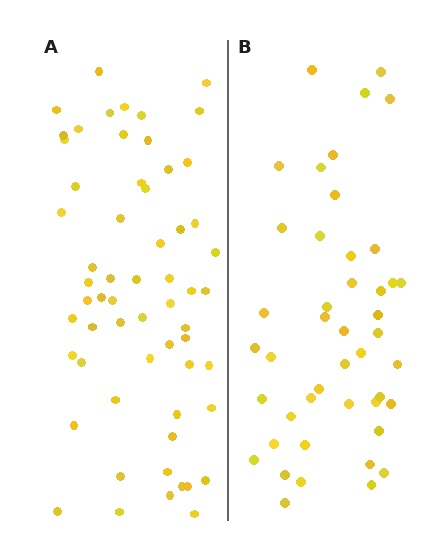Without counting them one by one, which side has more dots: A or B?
Region A (the left region) has more dots.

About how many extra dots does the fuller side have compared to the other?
Region A has approximately 15 more dots than region B.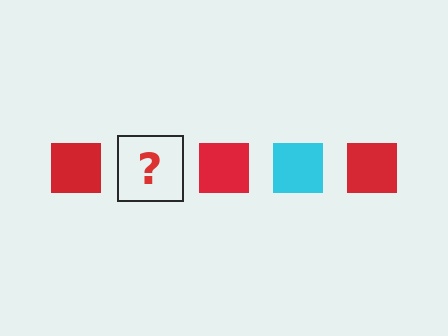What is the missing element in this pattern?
The missing element is a cyan square.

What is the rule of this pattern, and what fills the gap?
The rule is that the pattern cycles through red, cyan squares. The gap should be filled with a cyan square.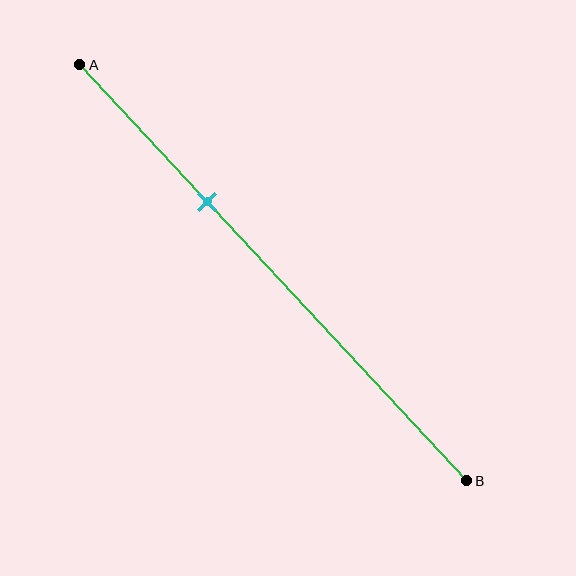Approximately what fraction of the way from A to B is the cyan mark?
The cyan mark is approximately 35% of the way from A to B.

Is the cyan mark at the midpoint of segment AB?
No, the mark is at about 35% from A, not at the 50% midpoint.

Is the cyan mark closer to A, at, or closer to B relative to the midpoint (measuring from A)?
The cyan mark is closer to point A than the midpoint of segment AB.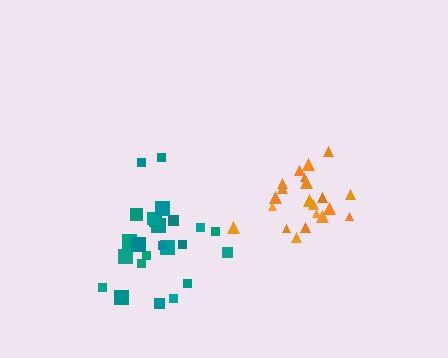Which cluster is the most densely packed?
Orange.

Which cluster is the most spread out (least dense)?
Teal.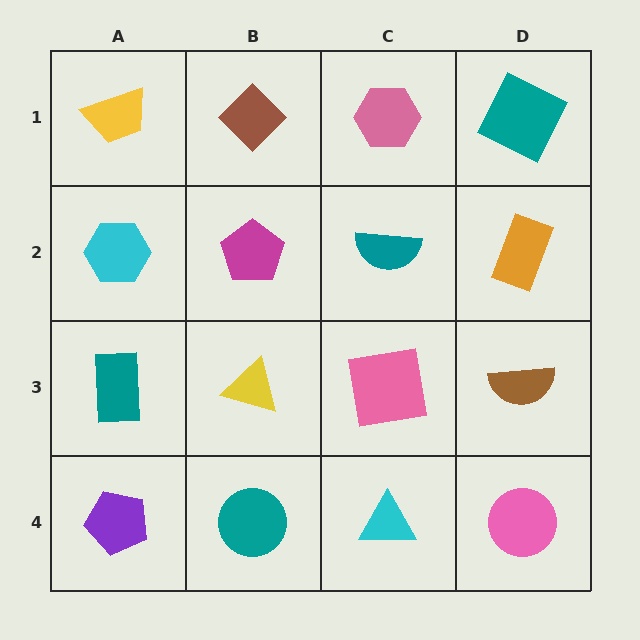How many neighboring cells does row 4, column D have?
2.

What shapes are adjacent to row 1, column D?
An orange rectangle (row 2, column D), a pink hexagon (row 1, column C).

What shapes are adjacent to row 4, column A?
A teal rectangle (row 3, column A), a teal circle (row 4, column B).